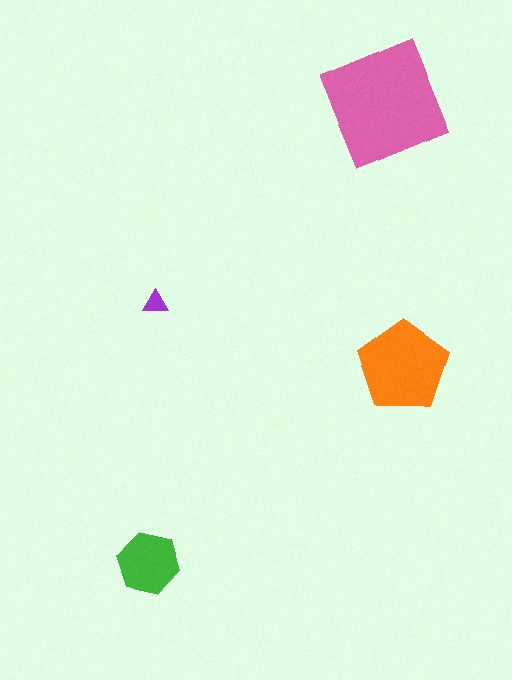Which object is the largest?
The pink square.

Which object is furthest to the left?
The green hexagon is leftmost.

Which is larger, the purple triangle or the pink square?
The pink square.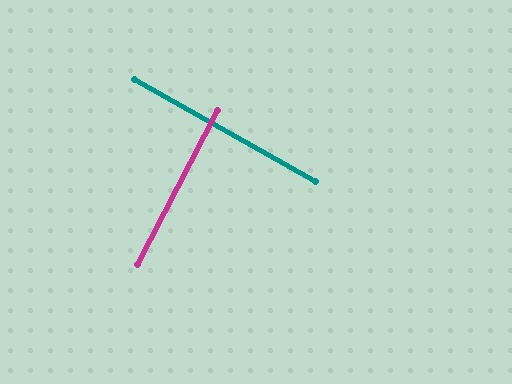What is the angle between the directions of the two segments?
Approximately 88 degrees.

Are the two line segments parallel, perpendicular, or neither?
Perpendicular — they meet at approximately 88°.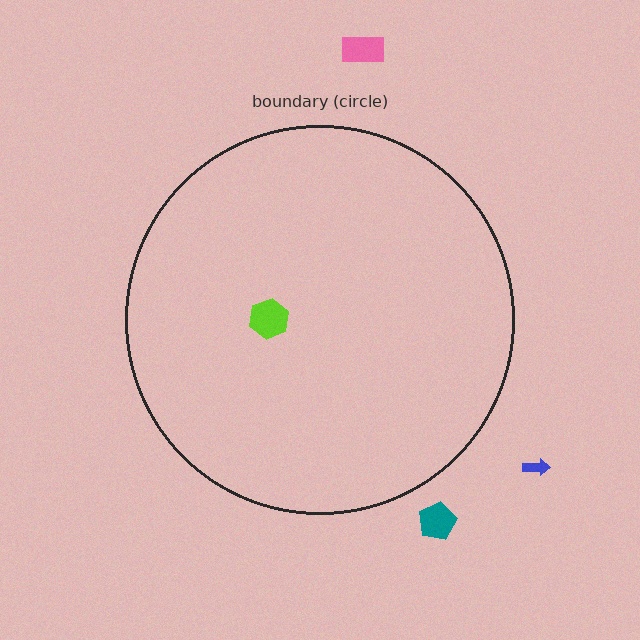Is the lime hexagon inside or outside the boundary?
Inside.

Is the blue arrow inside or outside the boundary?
Outside.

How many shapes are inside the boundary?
1 inside, 3 outside.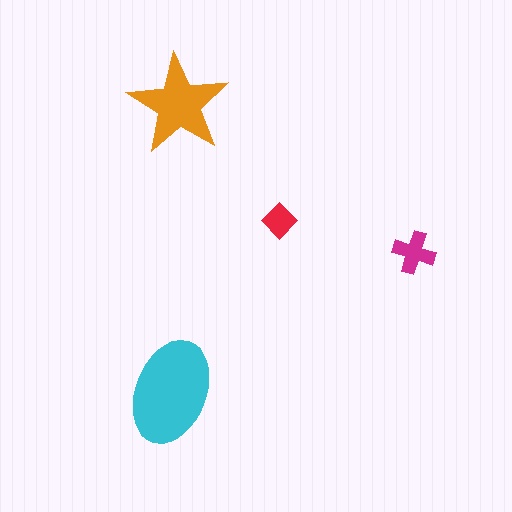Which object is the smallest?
The red diamond.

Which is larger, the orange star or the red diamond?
The orange star.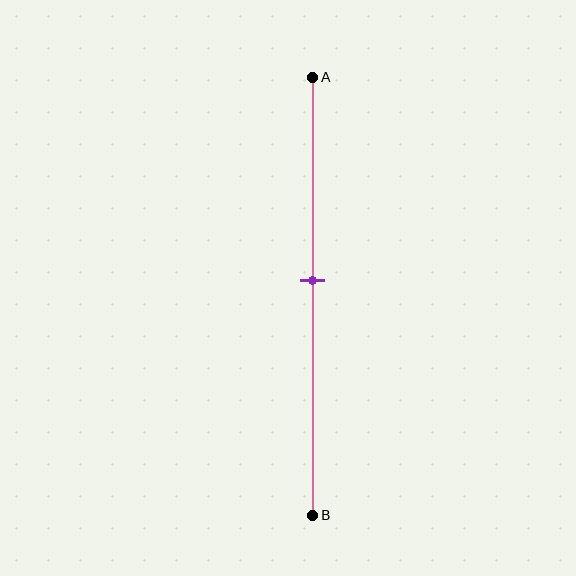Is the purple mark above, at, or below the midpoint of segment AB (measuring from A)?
The purple mark is above the midpoint of segment AB.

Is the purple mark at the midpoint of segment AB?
No, the mark is at about 45% from A, not at the 50% midpoint.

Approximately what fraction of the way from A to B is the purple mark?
The purple mark is approximately 45% of the way from A to B.